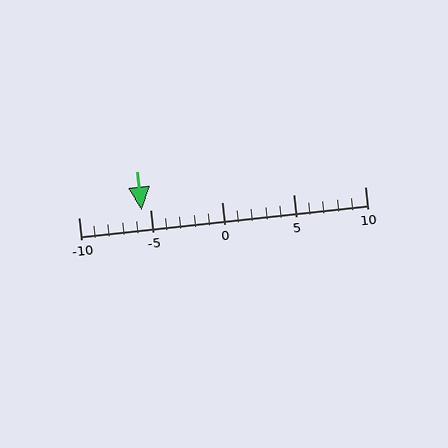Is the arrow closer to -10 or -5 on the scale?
The arrow is closer to -5.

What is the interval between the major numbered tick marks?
The major tick marks are spaced 5 units apart.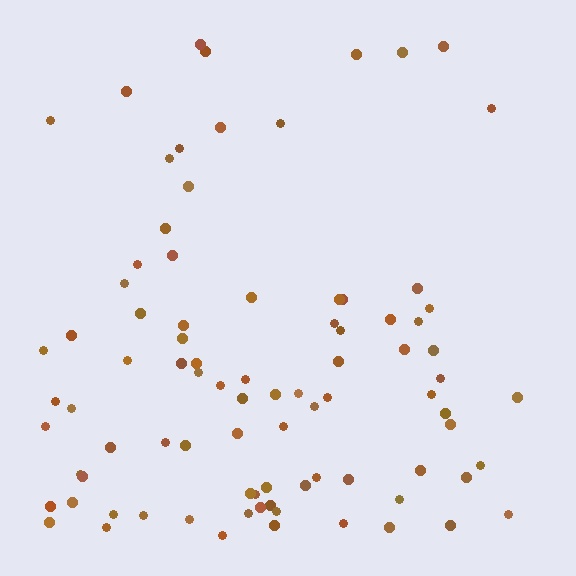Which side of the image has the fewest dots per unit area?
The top.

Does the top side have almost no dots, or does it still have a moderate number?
Still a moderate number, just noticeably fewer than the bottom.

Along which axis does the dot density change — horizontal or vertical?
Vertical.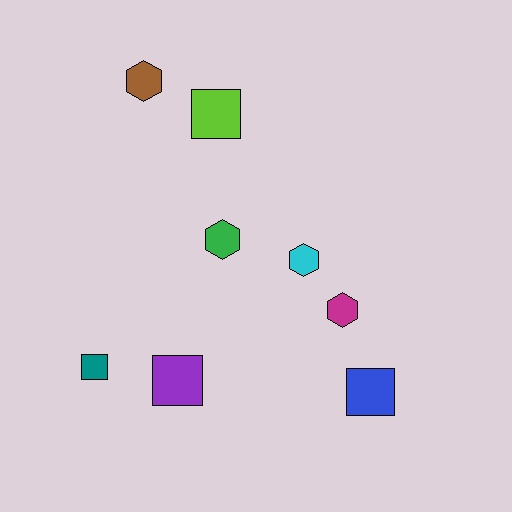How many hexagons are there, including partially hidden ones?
There are 4 hexagons.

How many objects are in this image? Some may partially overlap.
There are 8 objects.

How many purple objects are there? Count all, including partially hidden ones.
There is 1 purple object.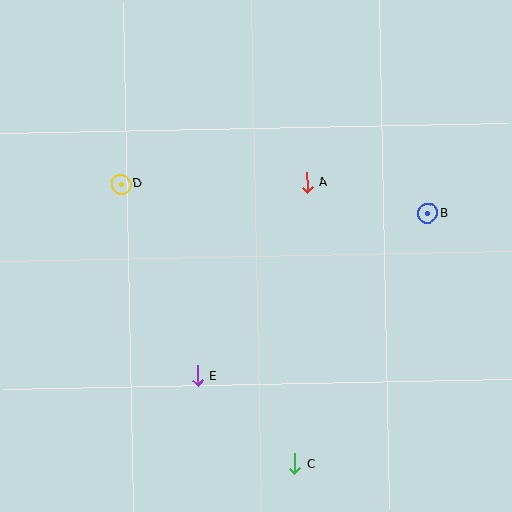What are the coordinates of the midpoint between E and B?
The midpoint between E and B is at (313, 295).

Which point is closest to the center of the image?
Point A at (307, 182) is closest to the center.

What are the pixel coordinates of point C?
Point C is at (295, 464).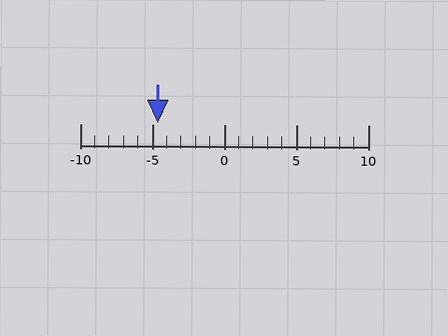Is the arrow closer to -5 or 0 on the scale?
The arrow is closer to -5.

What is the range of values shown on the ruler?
The ruler shows values from -10 to 10.